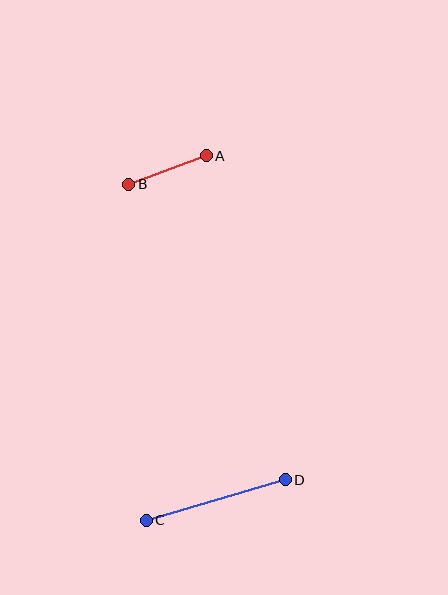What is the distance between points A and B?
The distance is approximately 83 pixels.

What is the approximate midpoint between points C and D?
The midpoint is at approximately (216, 500) pixels.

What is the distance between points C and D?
The distance is approximately 145 pixels.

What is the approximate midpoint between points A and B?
The midpoint is at approximately (167, 170) pixels.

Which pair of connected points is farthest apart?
Points C and D are farthest apart.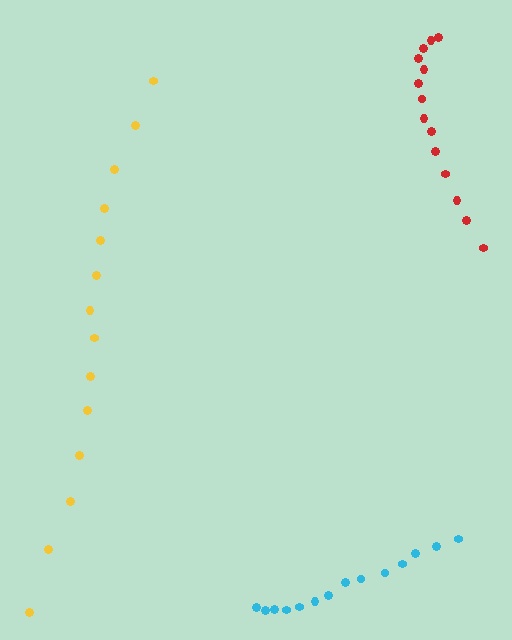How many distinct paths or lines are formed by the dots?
There are 3 distinct paths.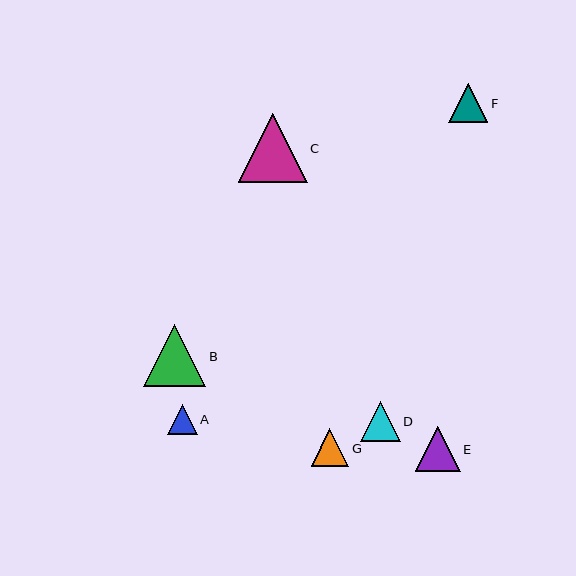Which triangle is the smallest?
Triangle A is the smallest with a size of approximately 30 pixels.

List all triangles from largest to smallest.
From largest to smallest: C, B, E, D, F, G, A.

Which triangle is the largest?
Triangle C is the largest with a size of approximately 69 pixels.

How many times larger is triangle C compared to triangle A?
Triangle C is approximately 2.3 times the size of triangle A.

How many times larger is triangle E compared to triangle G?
Triangle E is approximately 1.2 times the size of triangle G.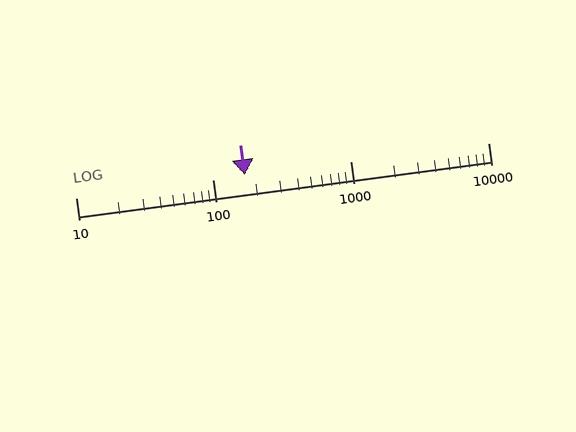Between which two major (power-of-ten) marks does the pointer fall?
The pointer is between 100 and 1000.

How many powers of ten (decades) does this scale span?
The scale spans 3 decades, from 10 to 10000.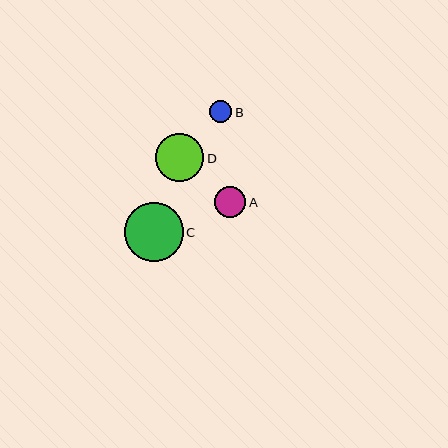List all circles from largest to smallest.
From largest to smallest: C, D, A, B.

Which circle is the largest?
Circle C is the largest with a size of approximately 58 pixels.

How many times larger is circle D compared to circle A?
Circle D is approximately 1.6 times the size of circle A.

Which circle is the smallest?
Circle B is the smallest with a size of approximately 22 pixels.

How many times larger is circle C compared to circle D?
Circle C is approximately 1.2 times the size of circle D.